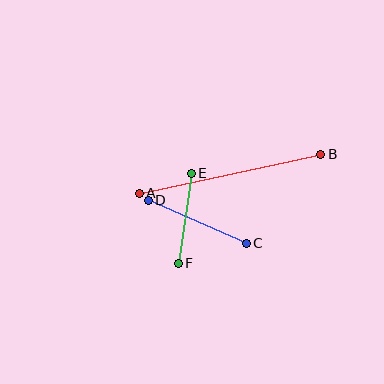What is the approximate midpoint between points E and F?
The midpoint is at approximately (185, 218) pixels.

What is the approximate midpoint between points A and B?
The midpoint is at approximately (230, 174) pixels.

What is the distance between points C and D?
The distance is approximately 107 pixels.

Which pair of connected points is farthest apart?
Points A and B are farthest apart.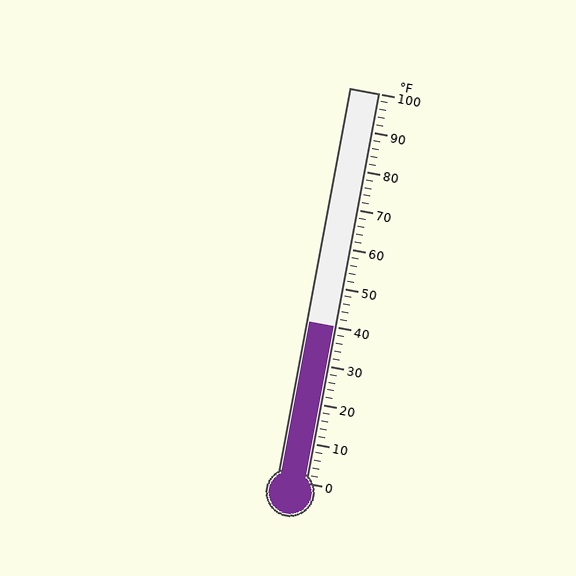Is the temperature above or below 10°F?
The temperature is above 10°F.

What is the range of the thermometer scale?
The thermometer scale ranges from 0°F to 100°F.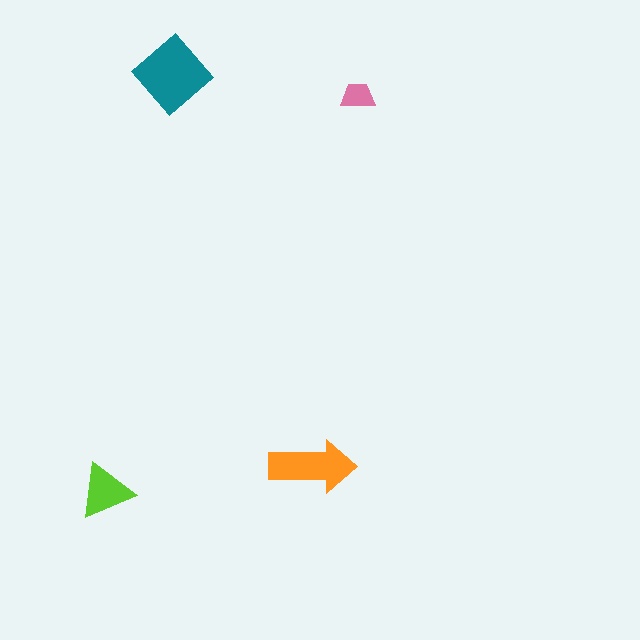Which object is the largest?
The teal diamond.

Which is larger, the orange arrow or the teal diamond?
The teal diamond.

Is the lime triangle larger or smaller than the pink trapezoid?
Larger.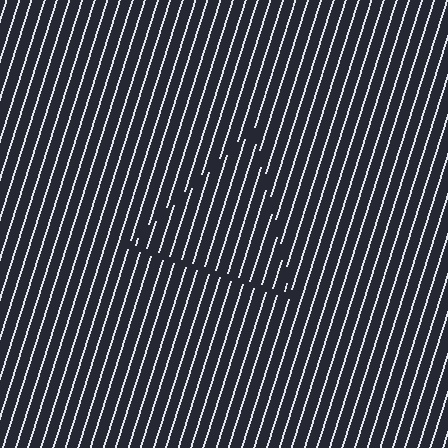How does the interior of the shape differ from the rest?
The interior of the shape contains the same grating, shifted by half a period — the contour is defined by the phase discontinuity where line-ends from the inner and outer gratings abut.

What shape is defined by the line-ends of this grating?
An illusory triangle. The interior of the shape contains the same grating, shifted by half a period — the contour is defined by the phase discontinuity where line-ends from the inner and outer gratings abut.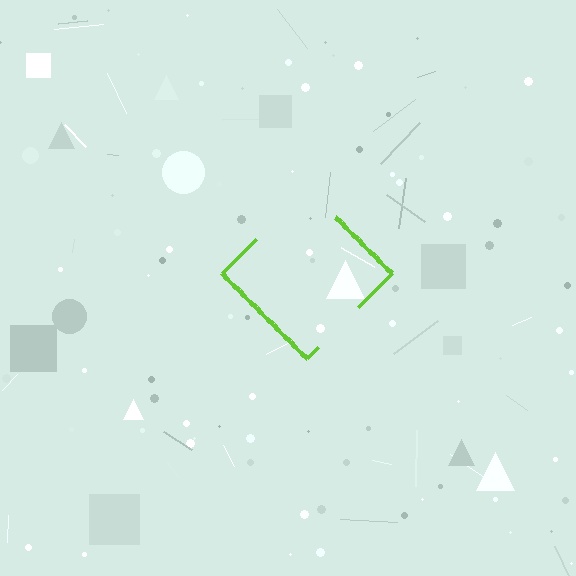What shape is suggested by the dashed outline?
The dashed outline suggests a diamond.